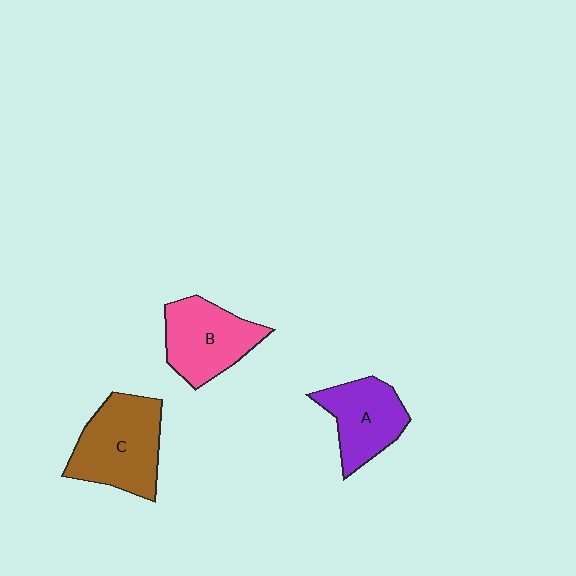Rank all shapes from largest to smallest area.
From largest to smallest: C (brown), B (pink), A (purple).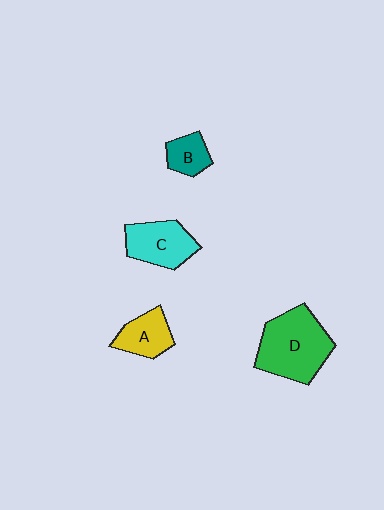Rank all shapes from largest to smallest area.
From largest to smallest: D (green), C (cyan), A (yellow), B (teal).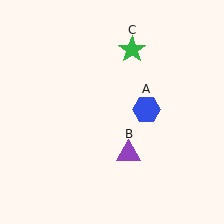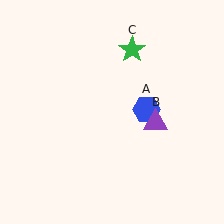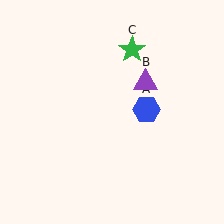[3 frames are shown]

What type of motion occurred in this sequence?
The purple triangle (object B) rotated counterclockwise around the center of the scene.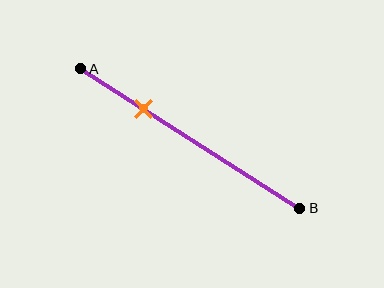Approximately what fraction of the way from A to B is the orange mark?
The orange mark is approximately 30% of the way from A to B.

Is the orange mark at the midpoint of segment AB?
No, the mark is at about 30% from A, not at the 50% midpoint.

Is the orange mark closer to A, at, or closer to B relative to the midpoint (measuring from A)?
The orange mark is closer to point A than the midpoint of segment AB.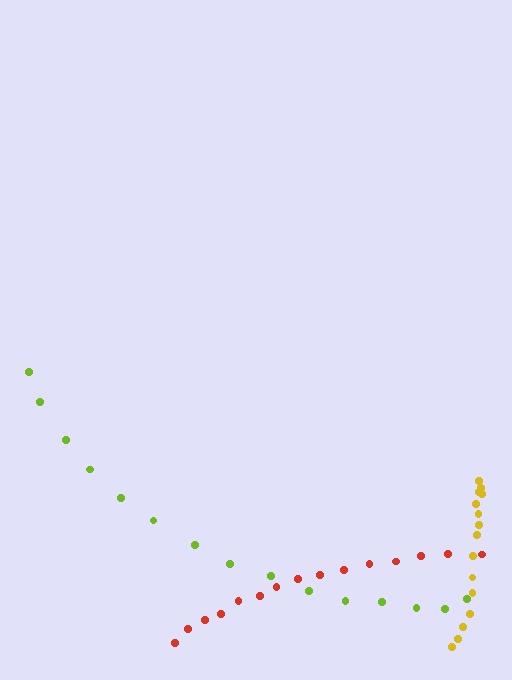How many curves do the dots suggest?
There are 3 distinct paths.